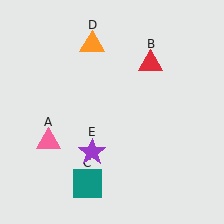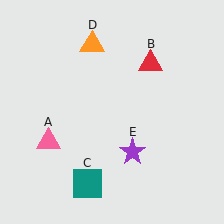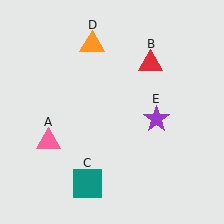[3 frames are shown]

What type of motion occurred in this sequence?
The purple star (object E) rotated counterclockwise around the center of the scene.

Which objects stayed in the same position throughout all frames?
Pink triangle (object A) and red triangle (object B) and teal square (object C) and orange triangle (object D) remained stationary.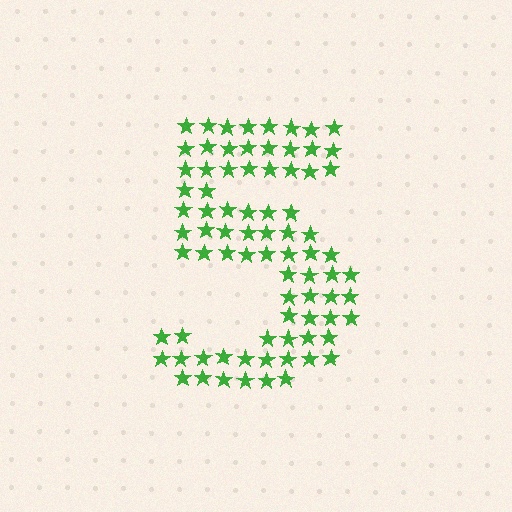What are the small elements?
The small elements are stars.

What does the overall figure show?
The overall figure shows the digit 5.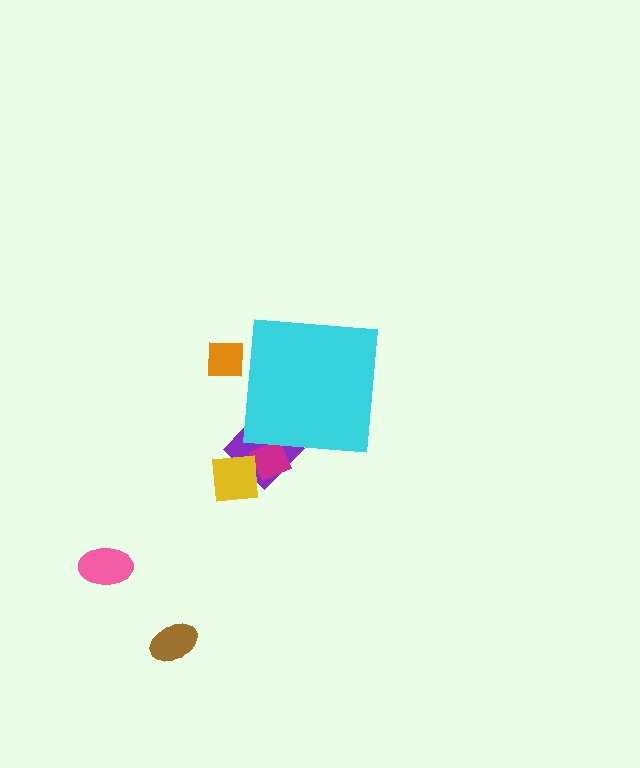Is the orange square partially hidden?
Yes, the orange square is partially hidden behind the cyan square.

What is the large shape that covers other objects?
A cyan square.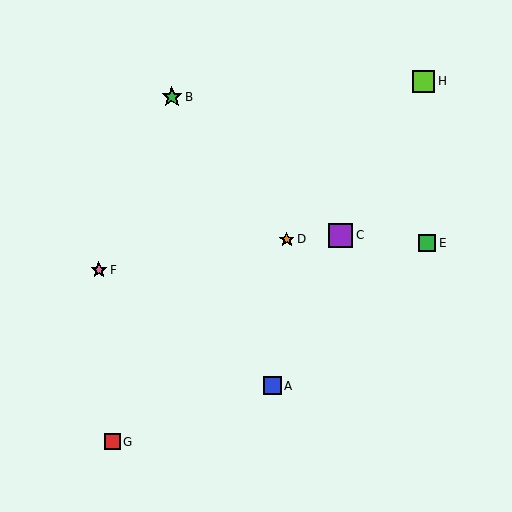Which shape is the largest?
The purple square (labeled C) is the largest.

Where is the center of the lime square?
The center of the lime square is at (423, 81).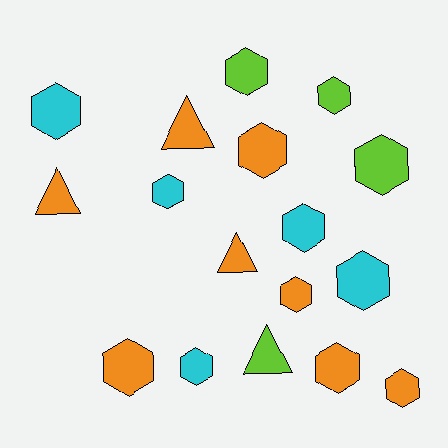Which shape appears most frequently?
Hexagon, with 13 objects.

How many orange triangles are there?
There are 3 orange triangles.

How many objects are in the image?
There are 17 objects.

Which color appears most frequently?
Orange, with 8 objects.